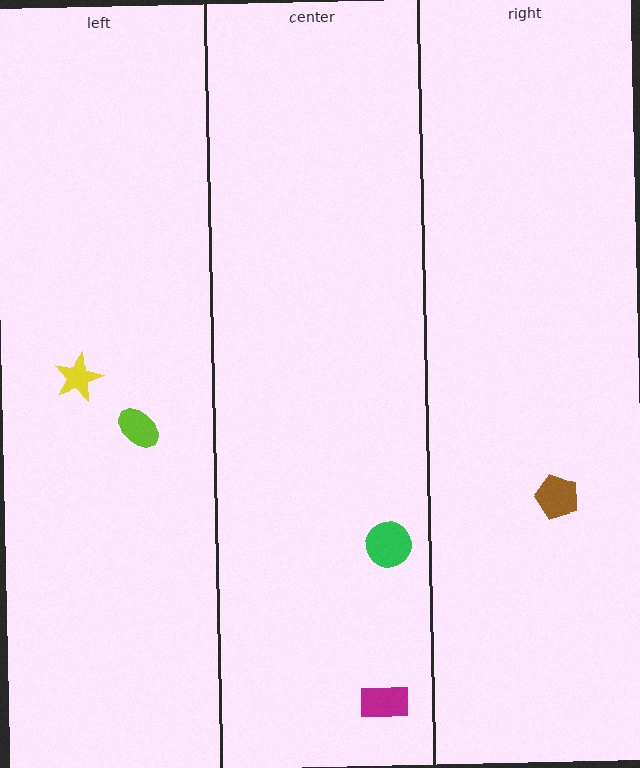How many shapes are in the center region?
2.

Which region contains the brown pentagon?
The right region.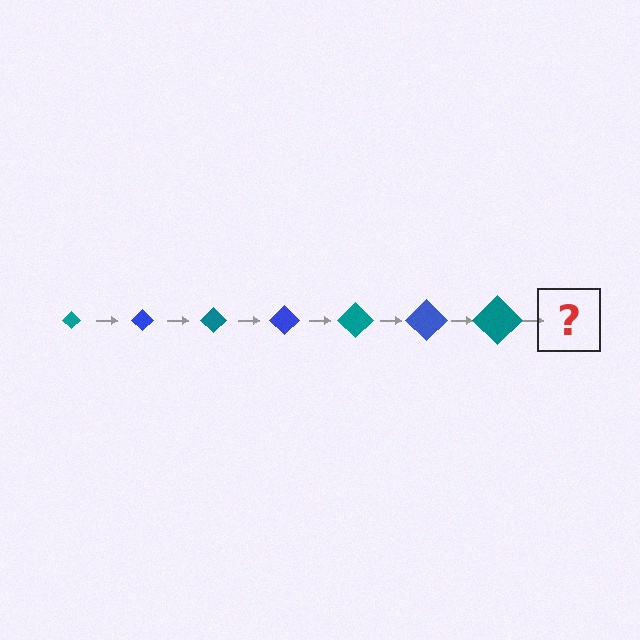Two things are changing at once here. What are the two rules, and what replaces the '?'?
The two rules are that the diamond grows larger each step and the color cycles through teal and blue. The '?' should be a blue diamond, larger than the previous one.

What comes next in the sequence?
The next element should be a blue diamond, larger than the previous one.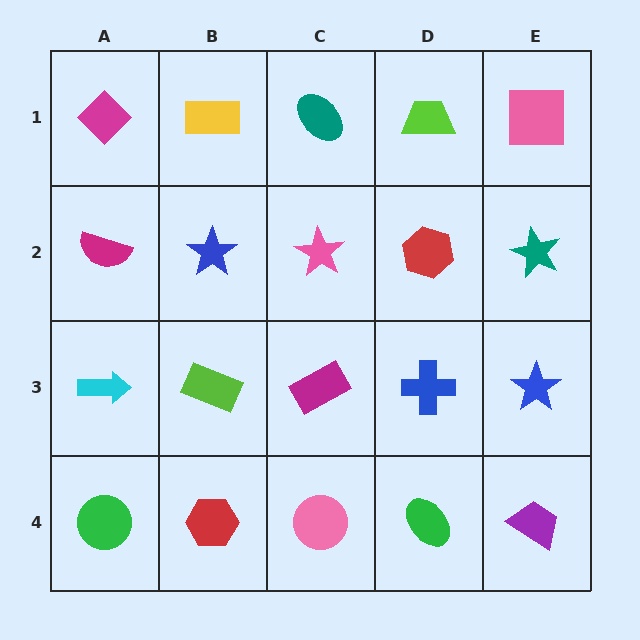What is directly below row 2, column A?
A cyan arrow.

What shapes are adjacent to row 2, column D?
A lime trapezoid (row 1, column D), a blue cross (row 3, column D), a pink star (row 2, column C), a teal star (row 2, column E).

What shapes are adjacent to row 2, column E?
A pink square (row 1, column E), a blue star (row 3, column E), a red hexagon (row 2, column D).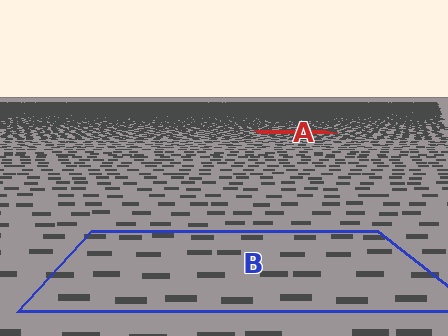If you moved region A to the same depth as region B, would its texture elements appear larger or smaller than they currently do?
They would appear larger. At a closer depth, the same texture elements are projected at a bigger on-screen size.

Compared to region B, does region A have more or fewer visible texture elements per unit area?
Region A has more texture elements per unit area — they are packed more densely because it is farther away.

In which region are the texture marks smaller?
The texture marks are smaller in region A, because it is farther away.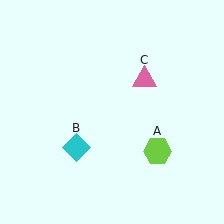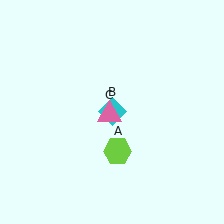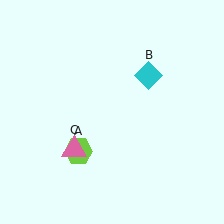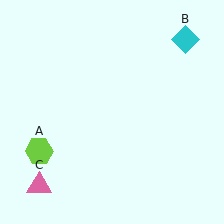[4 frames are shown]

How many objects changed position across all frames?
3 objects changed position: lime hexagon (object A), cyan diamond (object B), pink triangle (object C).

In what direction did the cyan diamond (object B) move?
The cyan diamond (object B) moved up and to the right.